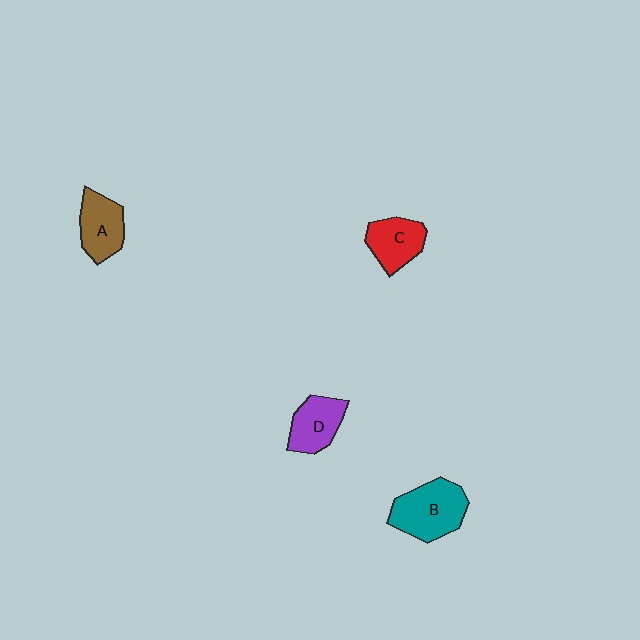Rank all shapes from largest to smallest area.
From largest to smallest: B (teal), A (brown), D (purple), C (red).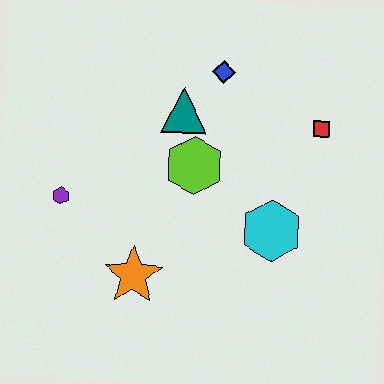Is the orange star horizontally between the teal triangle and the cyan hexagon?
No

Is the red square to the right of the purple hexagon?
Yes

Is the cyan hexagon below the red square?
Yes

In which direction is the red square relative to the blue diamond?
The red square is to the right of the blue diamond.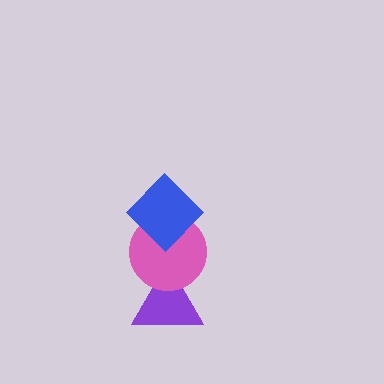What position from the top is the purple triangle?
The purple triangle is 3rd from the top.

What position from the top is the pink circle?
The pink circle is 2nd from the top.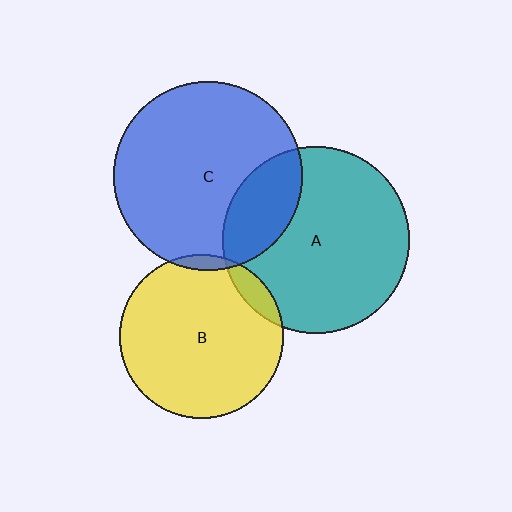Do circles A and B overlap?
Yes.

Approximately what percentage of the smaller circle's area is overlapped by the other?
Approximately 10%.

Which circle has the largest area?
Circle C (blue).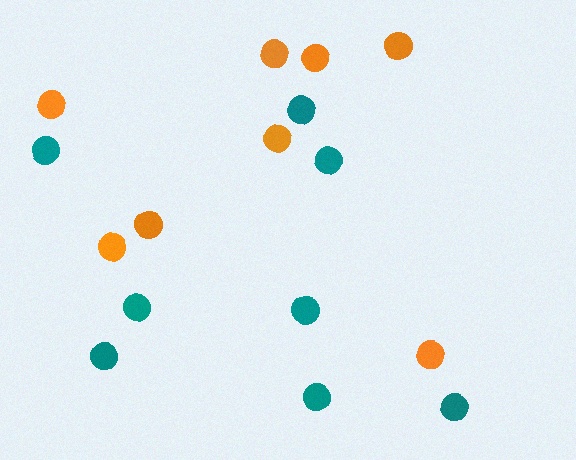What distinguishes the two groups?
There are 2 groups: one group of teal circles (8) and one group of orange circles (8).